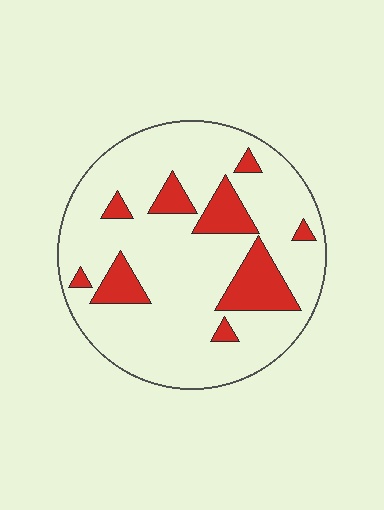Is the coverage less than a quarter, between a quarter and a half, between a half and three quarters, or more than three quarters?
Less than a quarter.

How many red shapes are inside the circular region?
9.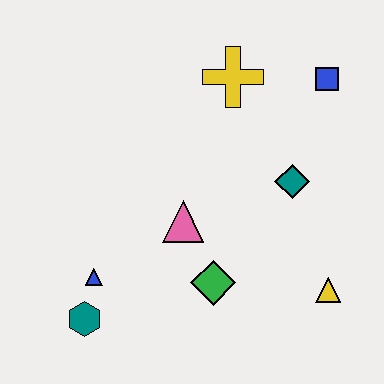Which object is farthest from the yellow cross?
The teal hexagon is farthest from the yellow cross.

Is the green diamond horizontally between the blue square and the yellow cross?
No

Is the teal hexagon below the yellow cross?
Yes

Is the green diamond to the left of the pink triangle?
No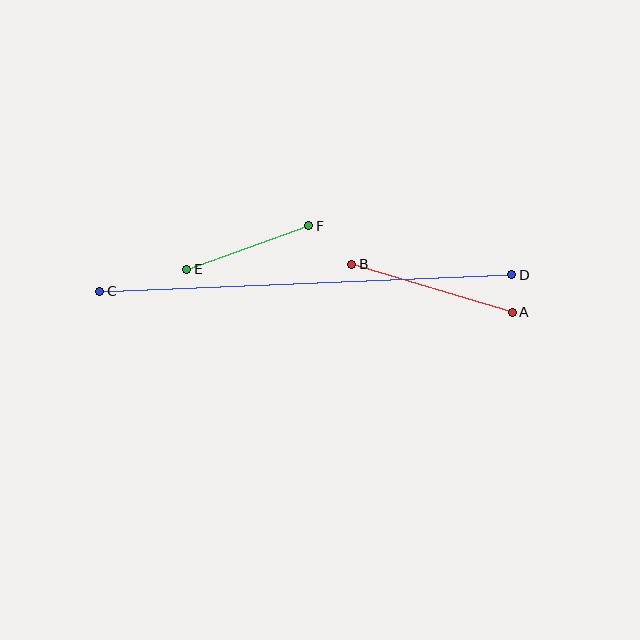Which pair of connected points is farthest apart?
Points C and D are farthest apart.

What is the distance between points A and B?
The distance is approximately 168 pixels.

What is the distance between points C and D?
The distance is approximately 413 pixels.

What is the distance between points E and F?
The distance is approximately 130 pixels.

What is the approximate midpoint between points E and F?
The midpoint is at approximately (248, 248) pixels.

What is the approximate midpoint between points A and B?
The midpoint is at approximately (432, 288) pixels.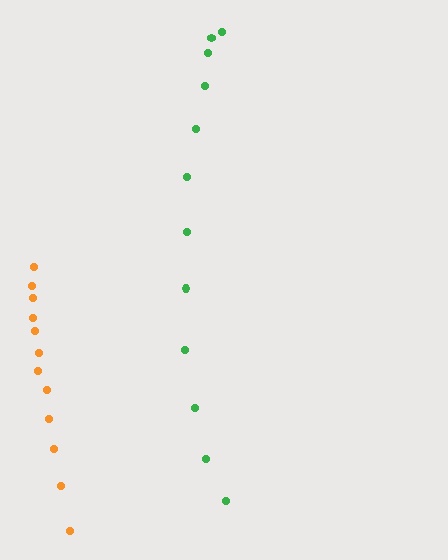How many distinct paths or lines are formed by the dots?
There are 2 distinct paths.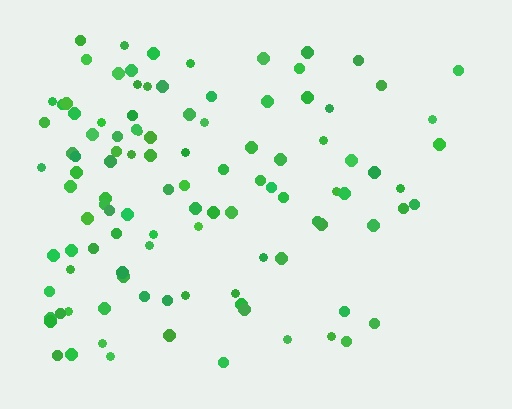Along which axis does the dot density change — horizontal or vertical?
Horizontal.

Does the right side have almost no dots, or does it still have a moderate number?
Still a moderate number, just noticeably fewer than the left.